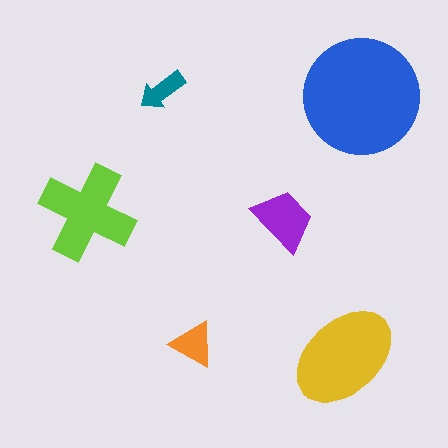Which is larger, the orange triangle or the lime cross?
The lime cross.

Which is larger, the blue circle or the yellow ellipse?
The blue circle.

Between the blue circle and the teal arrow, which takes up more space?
The blue circle.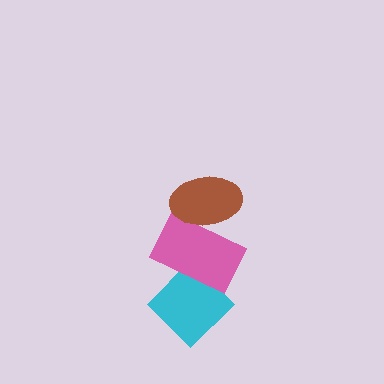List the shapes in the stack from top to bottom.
From top to bottom: the brown ellipse, the pink rectangle, the cyan diamond.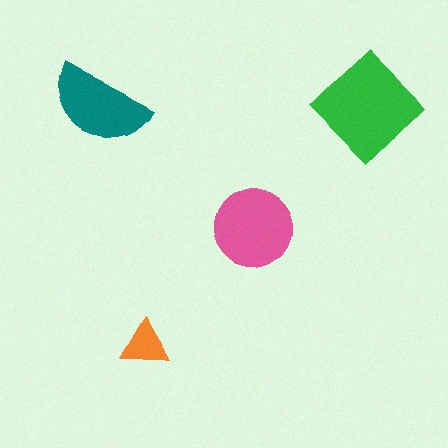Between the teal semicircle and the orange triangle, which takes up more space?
The teal semicircle.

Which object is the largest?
The green diamond.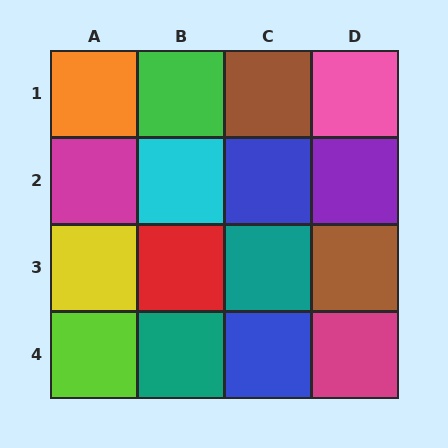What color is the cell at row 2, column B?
Cyan.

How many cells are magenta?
2 cells are magenta.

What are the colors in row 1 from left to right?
Orange, green, brown, pink.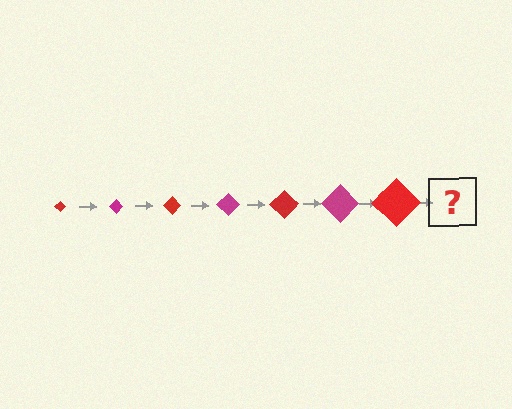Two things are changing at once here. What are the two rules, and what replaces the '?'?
The two rules are that the diamond grows larger each step and the color cycles through red and magenta. The '?' should be a magenta diamond, larger than the previous one.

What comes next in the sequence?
The next element should be a magenta diamond, larger than the previous one.